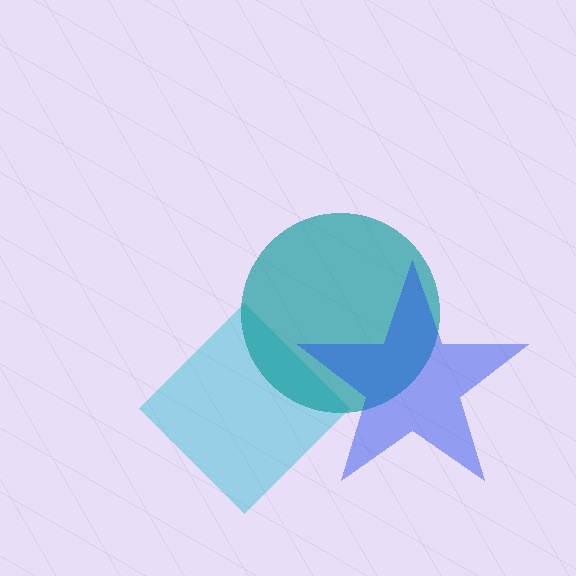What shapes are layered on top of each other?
The layered shapes are: a cyan diamond, a teal circle, a blue star.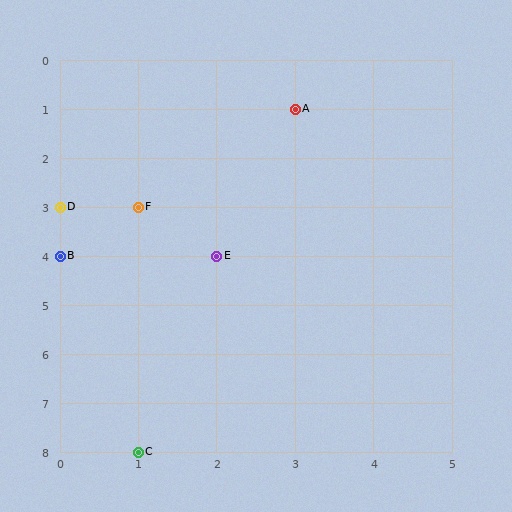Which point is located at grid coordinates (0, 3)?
Point D is at (0, 3).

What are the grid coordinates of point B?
Point B is at grid coordinates (0, 4).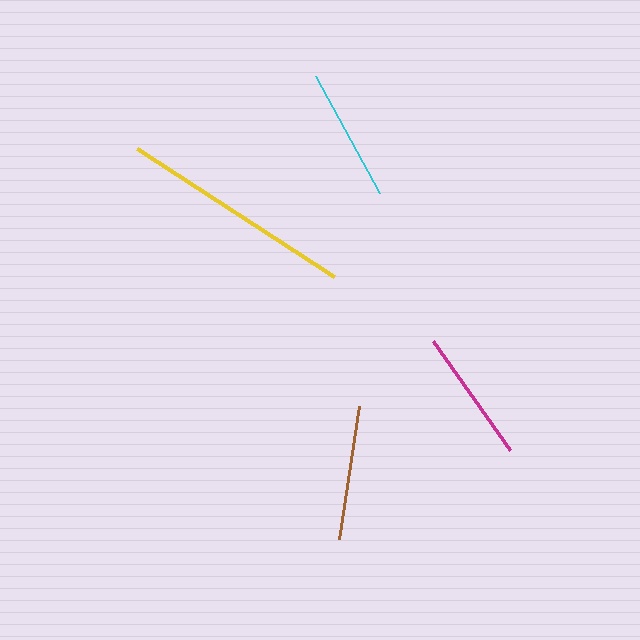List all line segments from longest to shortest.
From longest to shortest: yellow, brown, cyan, magenta.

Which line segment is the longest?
The yellow line is the longest at approximately 235 pixels.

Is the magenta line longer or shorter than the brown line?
The brown line is longer than the magenta line.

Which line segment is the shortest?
The magenta line is the shortest at approximately 133 pixels.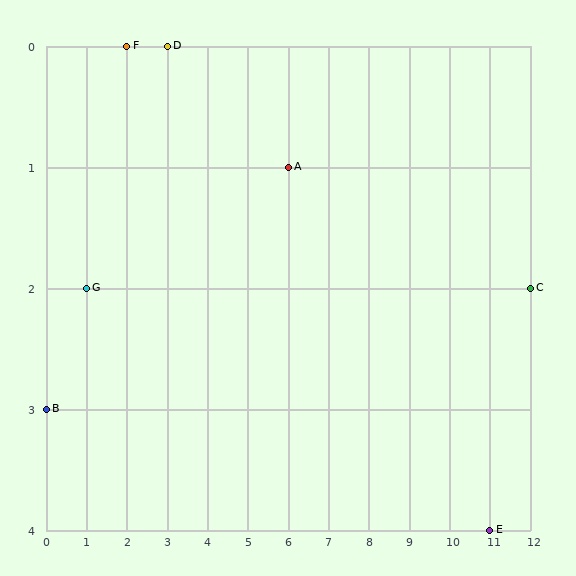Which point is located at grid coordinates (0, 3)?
Point B is at (0, 3).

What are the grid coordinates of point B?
Point B is at grid coordinates (0, 3).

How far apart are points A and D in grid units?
Points A and D are 3 columns and 1 row apart (about 3.2 grid units diagonally).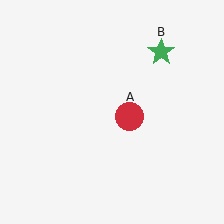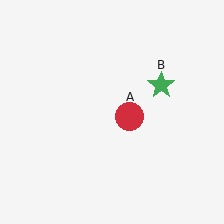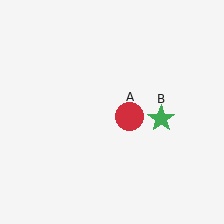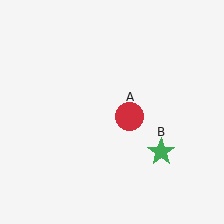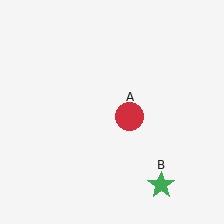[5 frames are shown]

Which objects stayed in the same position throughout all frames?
Red circle (object A) remained stationary.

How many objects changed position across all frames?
1 object changed position: green star (object B).